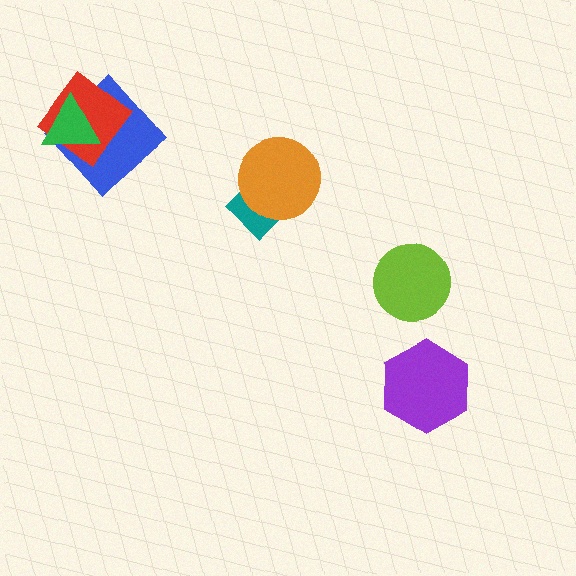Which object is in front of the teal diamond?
The orange circle is in front of the teal diamond.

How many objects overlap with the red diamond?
2 objects overlap with the red diamond.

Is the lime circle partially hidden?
No, no other shape covers it.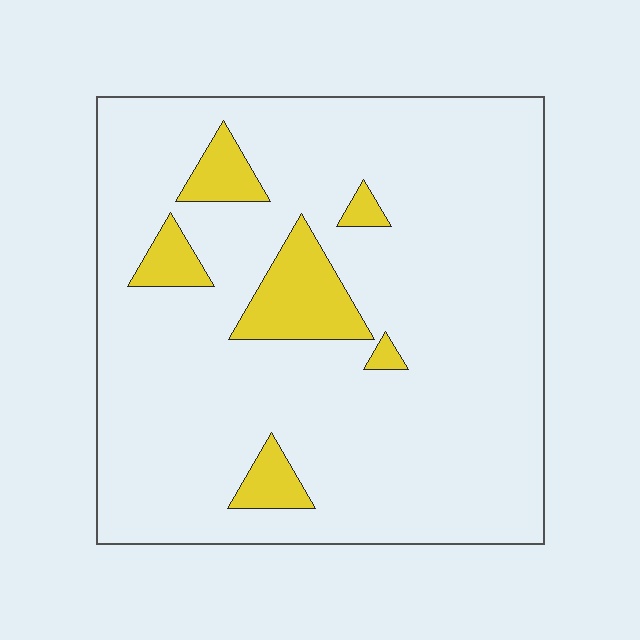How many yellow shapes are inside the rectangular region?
6.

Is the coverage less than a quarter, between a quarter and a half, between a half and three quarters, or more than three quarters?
Less than a quarter.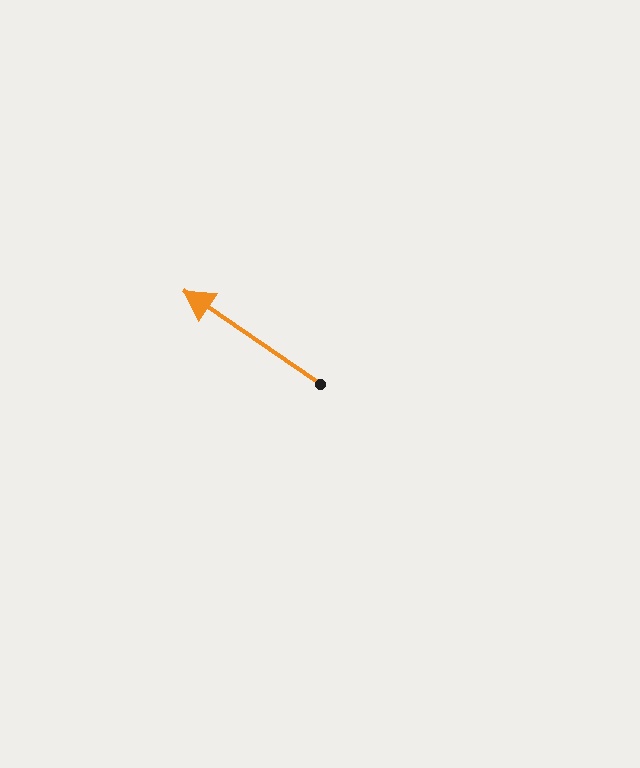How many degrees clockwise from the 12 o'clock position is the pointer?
Approximately 304 degrees.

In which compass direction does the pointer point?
Northwest.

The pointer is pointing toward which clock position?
Roughly 10 o'clock.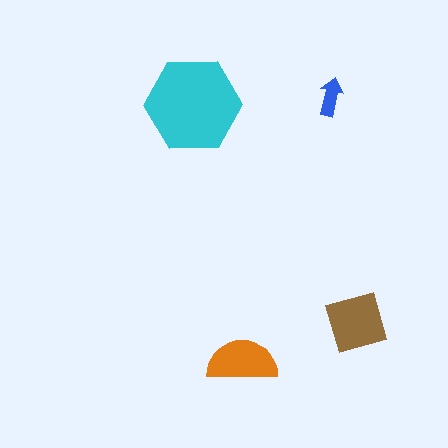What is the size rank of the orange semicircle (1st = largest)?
3rd.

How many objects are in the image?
There are 4 objects in the image.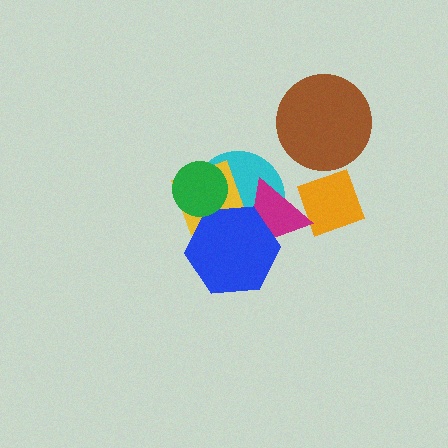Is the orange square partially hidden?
Yes, it is partially covered by another shape.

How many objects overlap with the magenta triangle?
4 objects overlap with the magenta triangle.